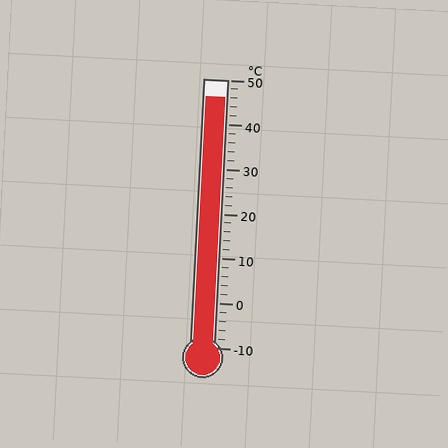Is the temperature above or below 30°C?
The temperature is above 30°C.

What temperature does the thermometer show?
The thermometer shows approximately 46°C.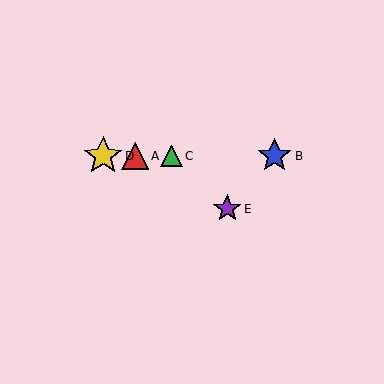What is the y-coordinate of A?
Object A is at y≈156.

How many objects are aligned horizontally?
4 objects (A, B, C, D) are aligned horizontally.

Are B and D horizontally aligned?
Yes, both are at y≈156.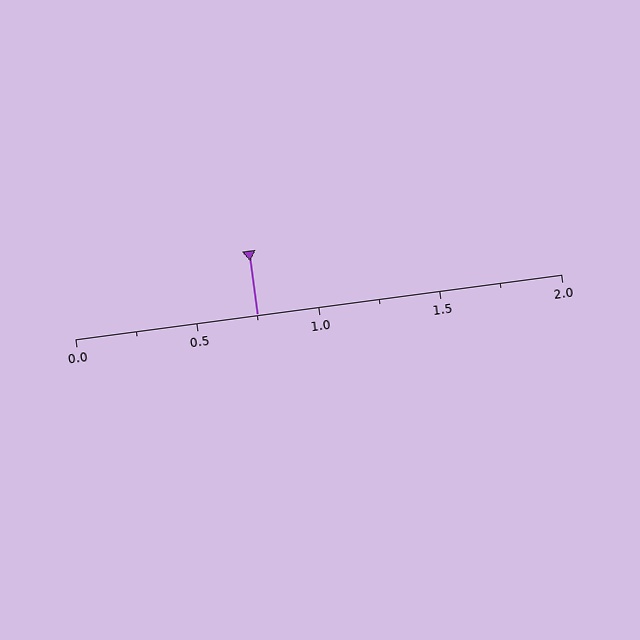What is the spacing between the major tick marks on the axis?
The major ticks are spaced 0.5 apart.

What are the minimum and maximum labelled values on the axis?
The axis runs from 0.0 to 2.0.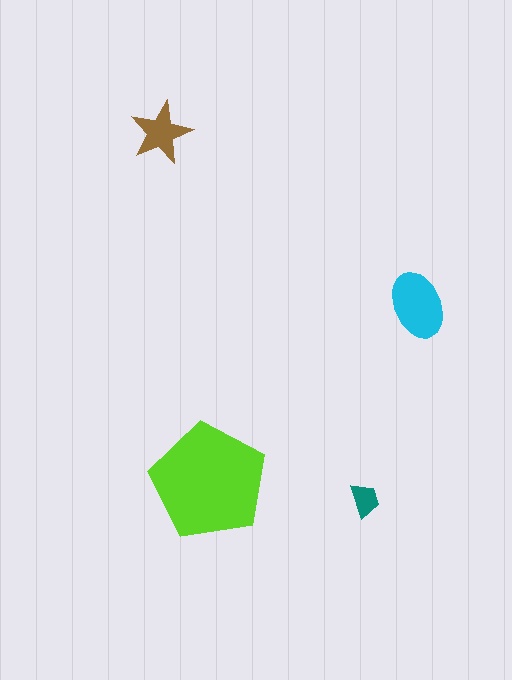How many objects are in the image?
There are 4 objects in the image.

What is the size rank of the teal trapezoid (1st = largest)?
4th.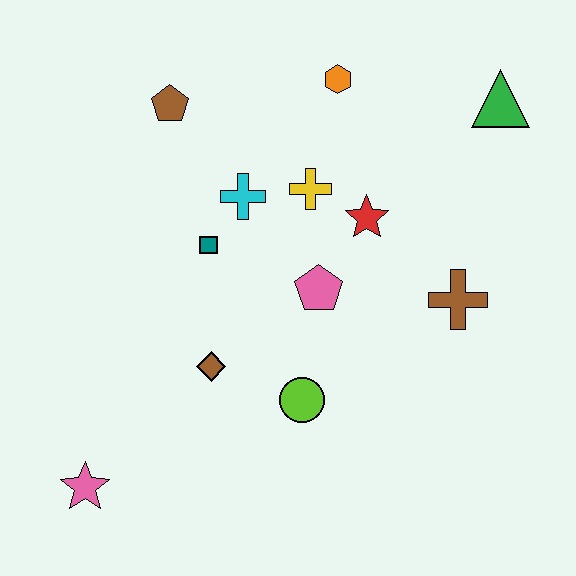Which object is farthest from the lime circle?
The green triangle is farthest from the lime circle.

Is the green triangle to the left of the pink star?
No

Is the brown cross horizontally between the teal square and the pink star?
No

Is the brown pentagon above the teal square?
Yes